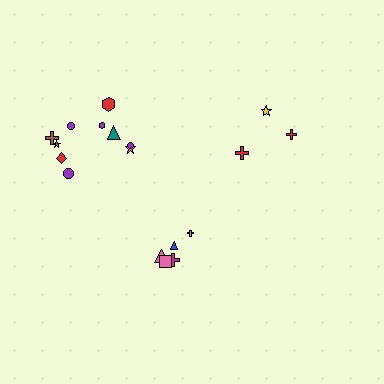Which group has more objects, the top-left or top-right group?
The top-left group.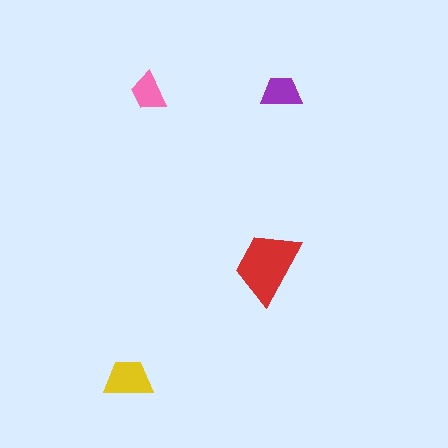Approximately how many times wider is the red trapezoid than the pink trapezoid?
About 2 times wider.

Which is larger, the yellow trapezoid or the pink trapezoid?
The yellow one.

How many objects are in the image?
There are 4 objects in the image.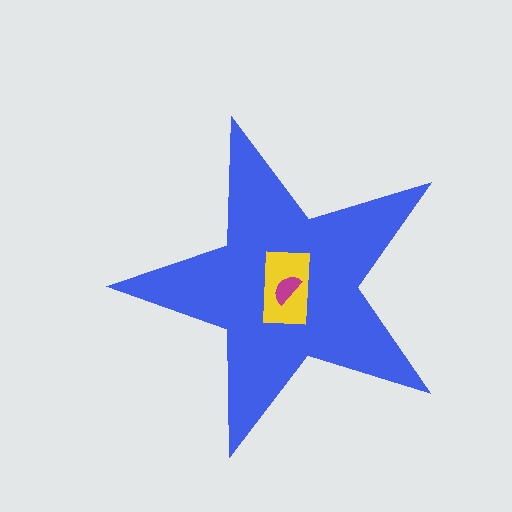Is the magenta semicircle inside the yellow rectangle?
Yes.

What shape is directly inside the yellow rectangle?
The magenta semicircle.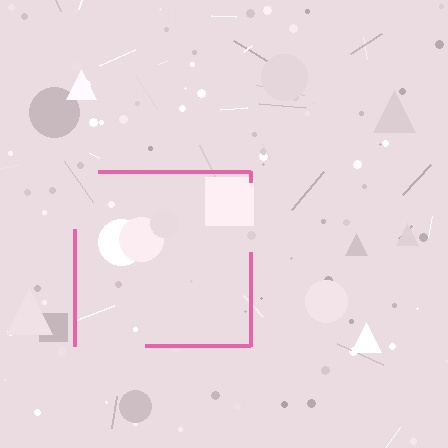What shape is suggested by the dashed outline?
The dashed outline suggests a square.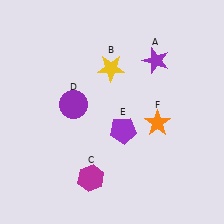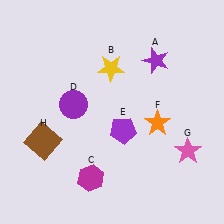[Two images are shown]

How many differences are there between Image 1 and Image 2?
There are 2 differences between the two images.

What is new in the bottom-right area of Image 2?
A pink star (G) was added in the bottom-right area of Image 2.